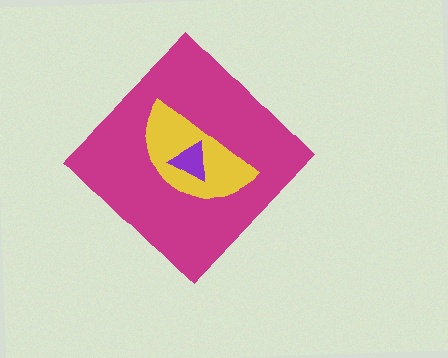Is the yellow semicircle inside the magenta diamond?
Yes.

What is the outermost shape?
The magenta diamond.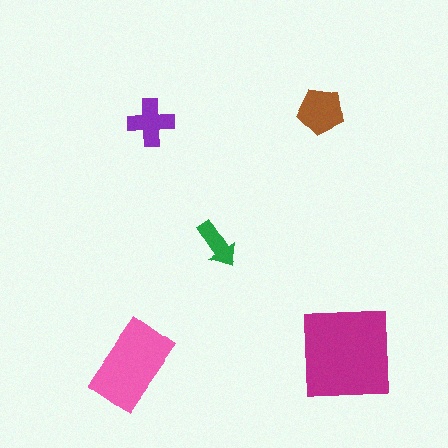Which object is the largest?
The magenta square.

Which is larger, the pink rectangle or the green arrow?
The pink rectangle.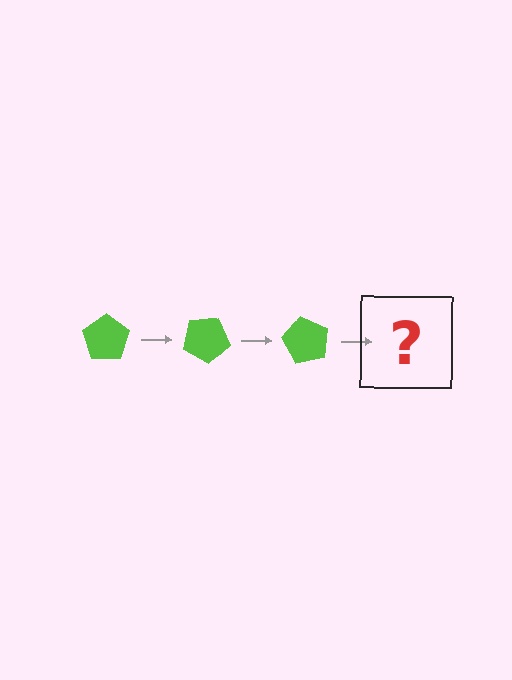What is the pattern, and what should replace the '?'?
The pattern is that the pentagon rotates 30 degrees each step. The '?' should be a lime pentagon rotated 90 degrees.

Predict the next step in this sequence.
The next step is a lime pentagon rotated 90 degrees.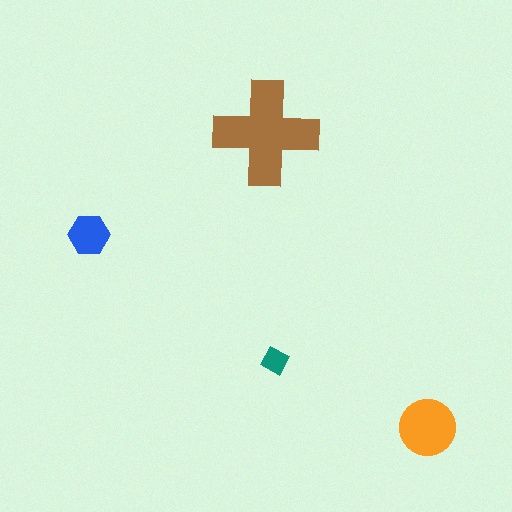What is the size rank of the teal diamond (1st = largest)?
4th.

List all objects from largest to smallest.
The brown cross, the orange circle, the blue hexagon, the teal diamond.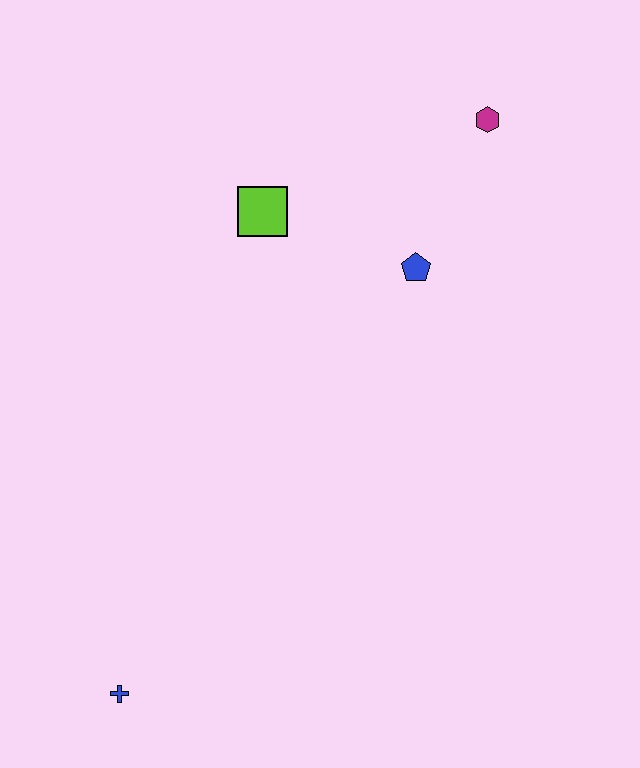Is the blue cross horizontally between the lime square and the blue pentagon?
No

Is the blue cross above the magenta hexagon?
No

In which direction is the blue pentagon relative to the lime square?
The blue pentagon is to the right of the lime square.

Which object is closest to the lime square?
The blue pentagon is closest to the lime square.